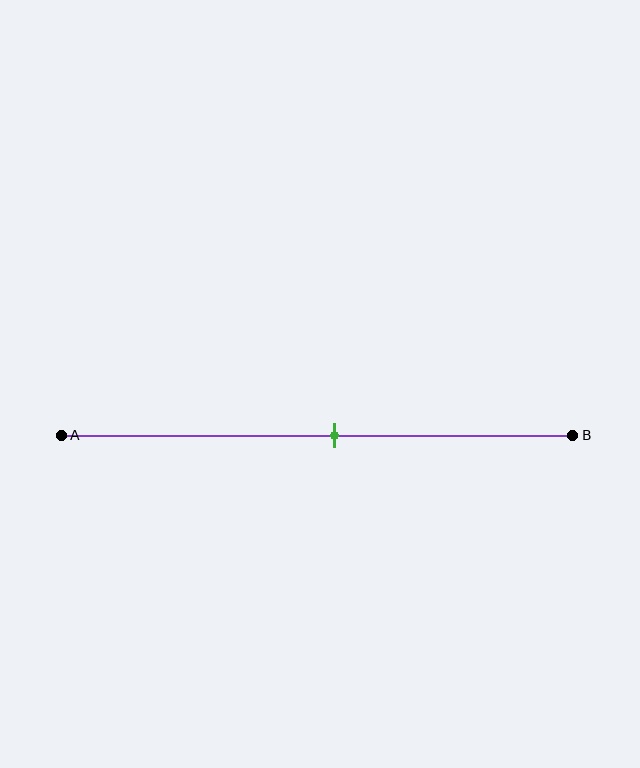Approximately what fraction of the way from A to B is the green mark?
The green mark is approximately 55% of the way from A to B.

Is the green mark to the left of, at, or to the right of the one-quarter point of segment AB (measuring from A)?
The green mark is to the right of the one-quarter point of segment AB.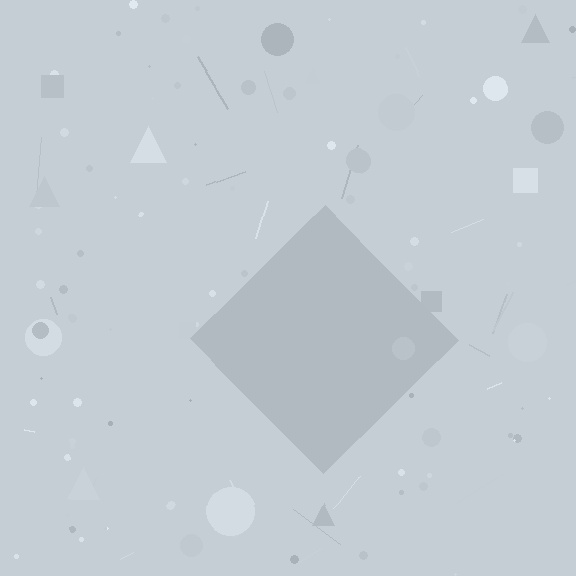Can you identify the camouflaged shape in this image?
The camouflaged shape is a diamond.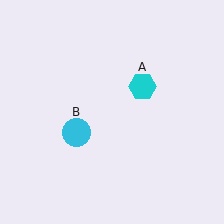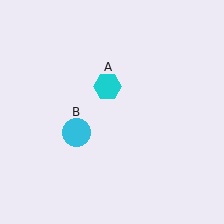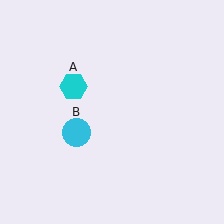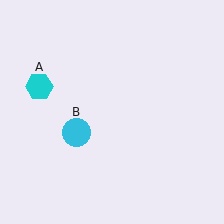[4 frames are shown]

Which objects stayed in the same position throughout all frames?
Cyan circle (object B) remained stationary.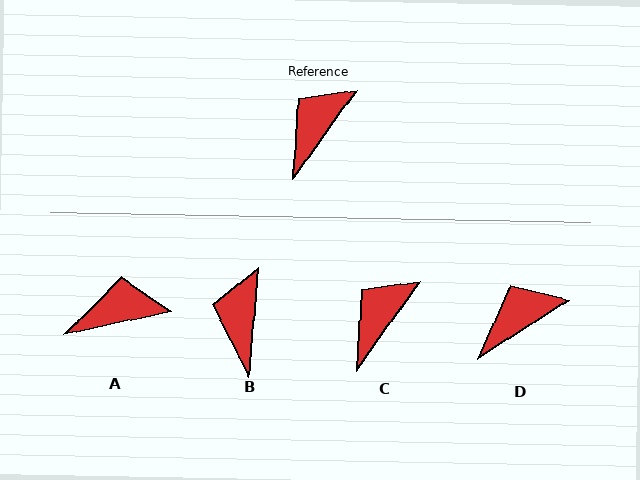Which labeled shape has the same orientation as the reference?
C.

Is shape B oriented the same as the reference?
No, it is off by about 31 degrees.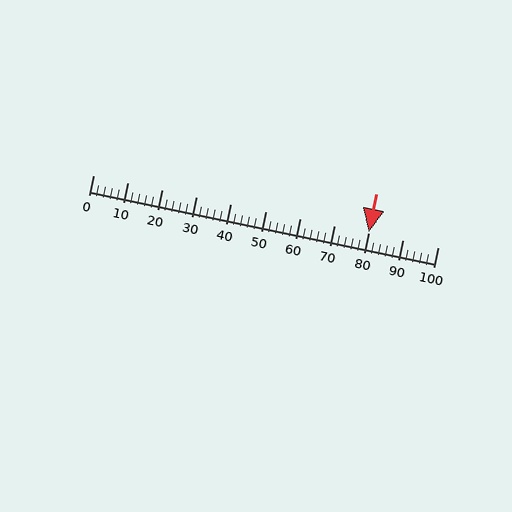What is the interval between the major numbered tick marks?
The major tick marks are spaced 10 units apart.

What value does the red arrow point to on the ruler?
The red arrow points to approximately 80.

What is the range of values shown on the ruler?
The ruler shows values from 0 to 100.